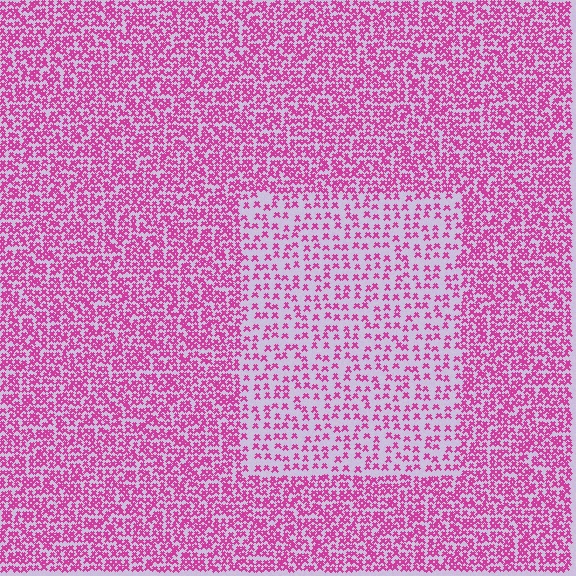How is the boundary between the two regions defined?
The boundary is defined by a change in element density (approximately 2.1x ratio). All elements are the same color, size, and shape.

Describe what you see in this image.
The image contains small magenta elements arranged at two different densities. A rectangle-shaped region is visible where the elements are less densely packed than the surrounding area.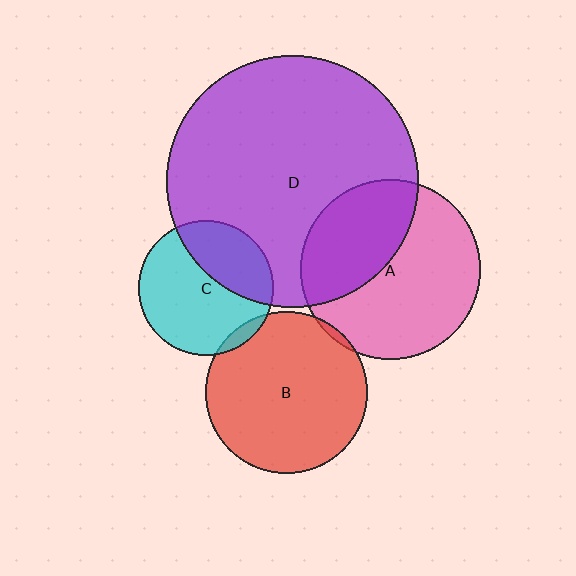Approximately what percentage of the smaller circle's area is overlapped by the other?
Approximately 5%.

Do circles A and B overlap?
Yes.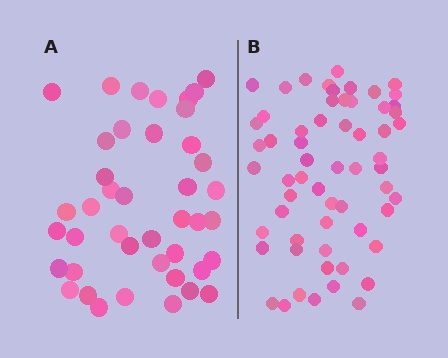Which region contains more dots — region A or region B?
Region B (the right region) has more dots.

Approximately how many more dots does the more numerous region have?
Region B has approximately 20 more dots than region A.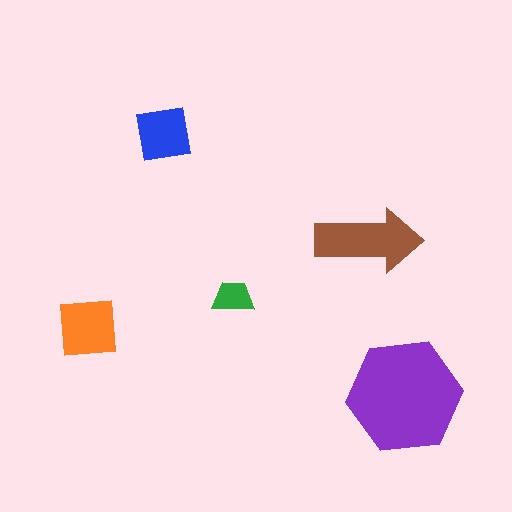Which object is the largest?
The purple hexagon.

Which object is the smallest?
The green trapezoid.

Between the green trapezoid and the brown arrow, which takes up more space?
The brown arrow.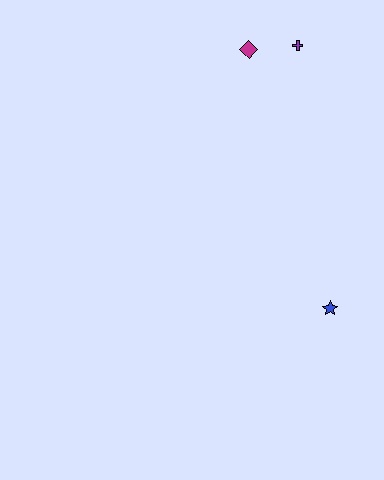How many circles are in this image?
There are no circles.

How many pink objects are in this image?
There are no pink objects.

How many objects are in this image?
There are 3 objects.